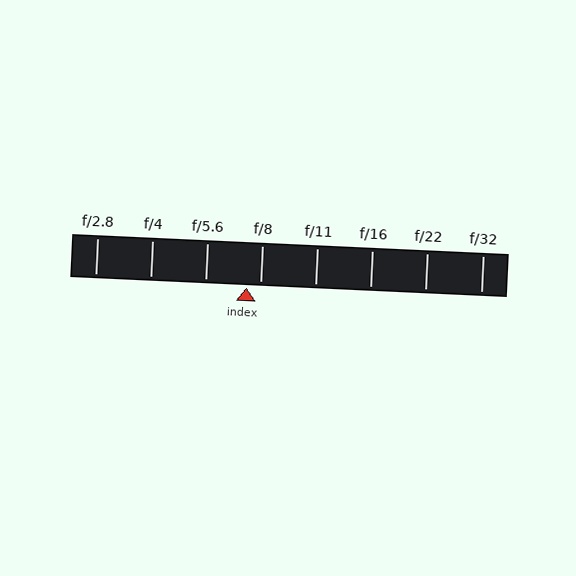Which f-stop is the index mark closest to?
The index mark is closest to f/8.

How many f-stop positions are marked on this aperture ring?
There are 8 f-stop positions marked.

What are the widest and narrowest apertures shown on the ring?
The widest aperture shown is f/2.8 and the narrowest is f/32.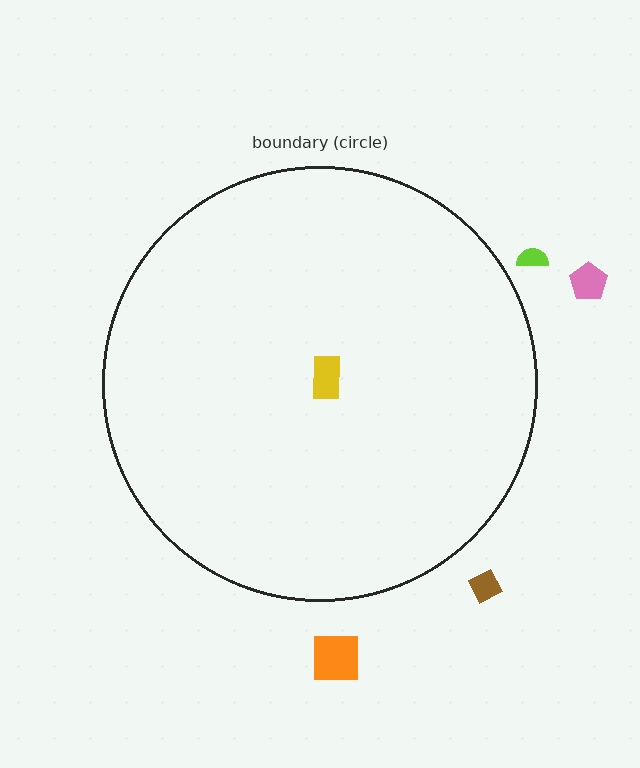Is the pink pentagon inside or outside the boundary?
Outside.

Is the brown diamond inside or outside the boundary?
Outside.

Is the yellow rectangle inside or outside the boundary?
Inside.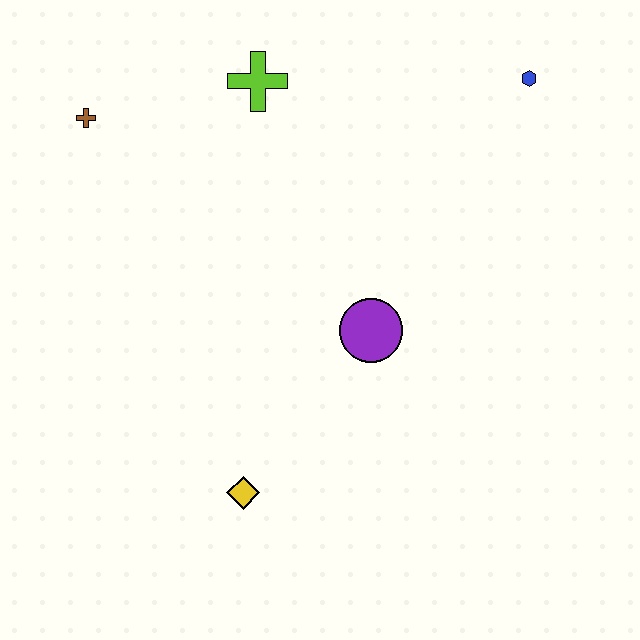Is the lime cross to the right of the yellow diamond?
Yes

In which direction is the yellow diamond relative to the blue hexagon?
The yellow diamond is below the blue hexagon.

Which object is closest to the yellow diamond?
The purple circle is closest to the yellow diamond.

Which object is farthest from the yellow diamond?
The blue hexagon is farthest from the yellow diamond.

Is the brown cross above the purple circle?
Yes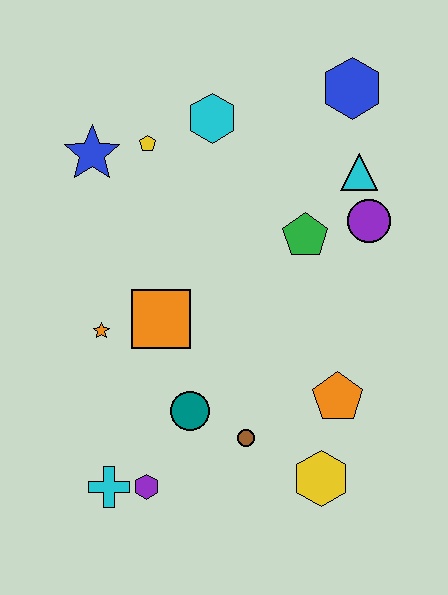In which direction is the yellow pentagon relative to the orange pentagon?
The yellow pentagon is above the orange pentagon.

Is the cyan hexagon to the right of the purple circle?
No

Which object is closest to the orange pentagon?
The yellow hexagon is closest to the orange pentagon.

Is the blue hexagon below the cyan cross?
No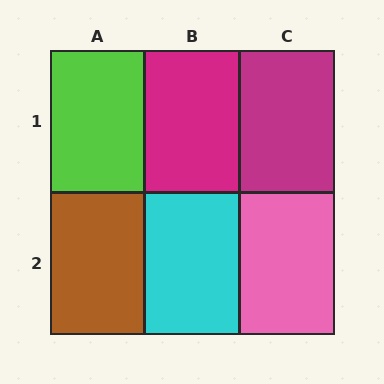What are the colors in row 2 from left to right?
Brown, cyan, pink.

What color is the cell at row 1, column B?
Magenta.